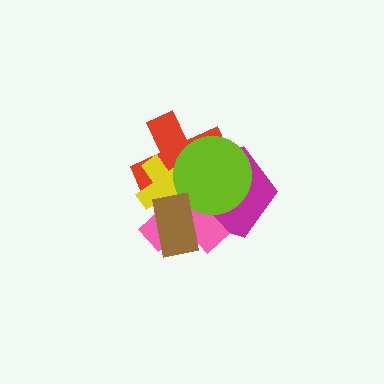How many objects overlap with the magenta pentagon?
5 objects overlap with the magenta pentagon.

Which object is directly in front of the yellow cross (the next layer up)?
The lime circle is directly in front of the yellow cross.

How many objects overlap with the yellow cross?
5 objects overlap with the yellow cross.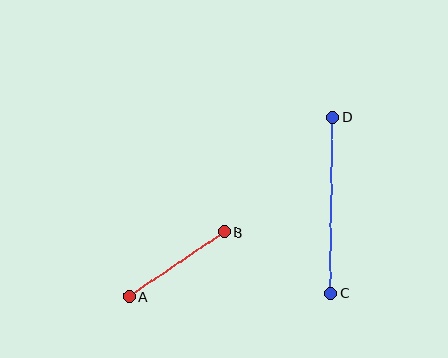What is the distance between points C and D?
The distance is approximately 176 pixels.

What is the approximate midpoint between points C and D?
The midpoint is at approximately (332, 205) pixels.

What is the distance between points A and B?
The distance is approximately 115 pixels.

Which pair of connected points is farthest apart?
Points C and D are farthest apart.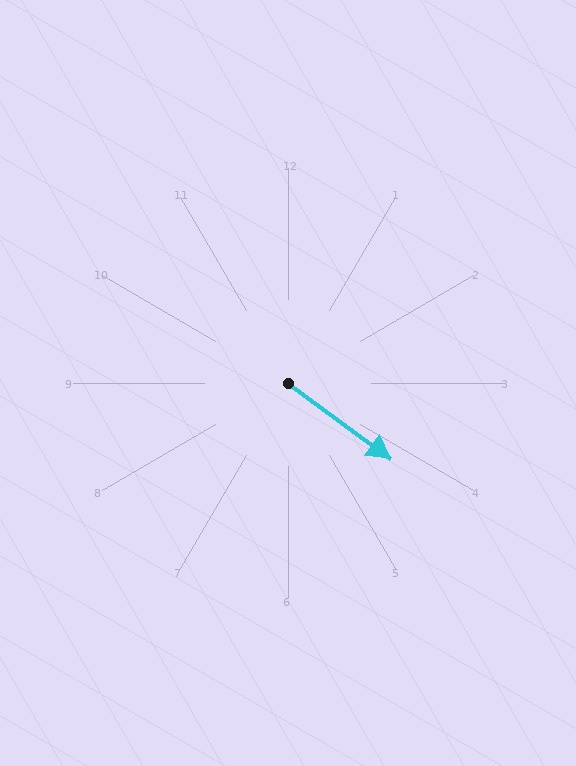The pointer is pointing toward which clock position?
Roughly 4 o'clock.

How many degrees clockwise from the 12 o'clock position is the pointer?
Approximately 127 degrees.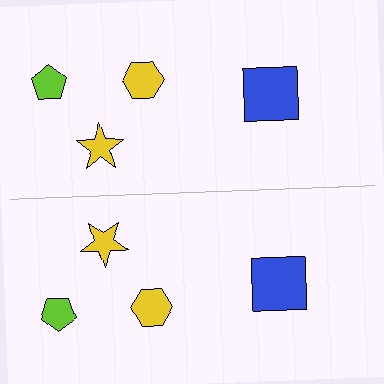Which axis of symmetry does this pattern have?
The pattern has a horizontal axis of symmetry running through the center of the image.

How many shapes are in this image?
There are 8 shapes in this image.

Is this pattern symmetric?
Yes, this pattern has bilateral (reflection) symmetry.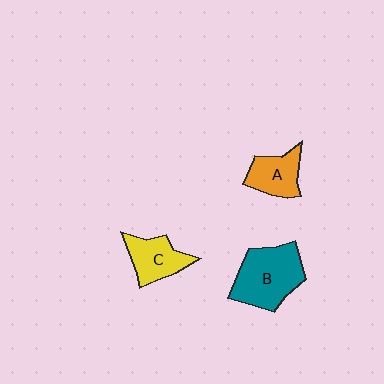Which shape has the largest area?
Shape B (teal).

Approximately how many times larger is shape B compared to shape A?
Approximately 1.7 times.